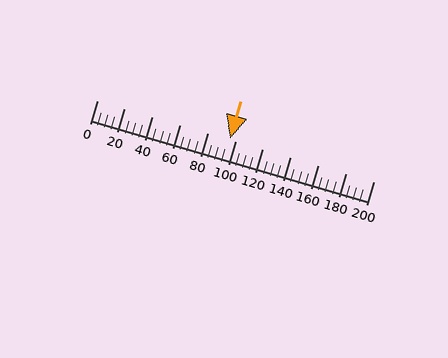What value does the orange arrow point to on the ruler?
The orange arrow points to approximately 96.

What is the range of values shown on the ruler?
The ruler shows values from 0 to 200.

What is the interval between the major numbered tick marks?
The major tick marks are spaced 20 units apart.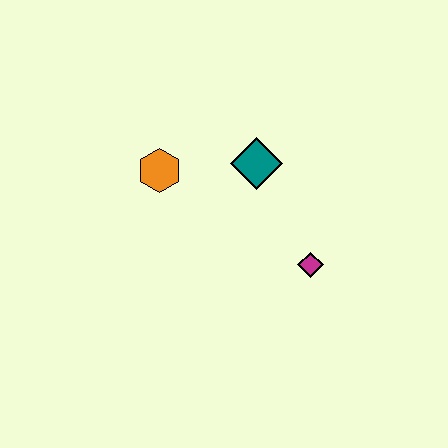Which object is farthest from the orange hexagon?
The magenta diamond is farthest from the orange hexagon.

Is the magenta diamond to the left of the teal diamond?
No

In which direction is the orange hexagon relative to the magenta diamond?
The orange hexagon is to the left of the magenta diamond.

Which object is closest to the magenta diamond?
The teal diamond is closest to the magenta diamond.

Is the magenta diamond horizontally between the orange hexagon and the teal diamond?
No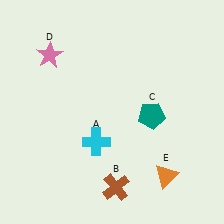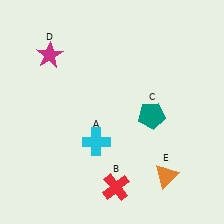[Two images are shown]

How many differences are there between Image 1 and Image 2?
There are 2 differences between the two images.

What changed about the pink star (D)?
In Image 1, D is pink. In Image 2, it changed to magenta.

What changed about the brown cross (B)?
In Image 1, B is brown. In Image 2, it changed to red.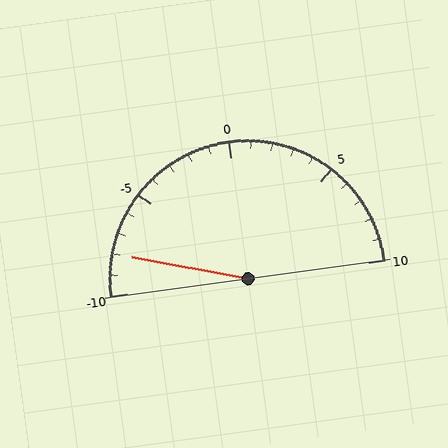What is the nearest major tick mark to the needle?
The nearest major tick mark is -10.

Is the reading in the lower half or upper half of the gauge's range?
The reading is in the lower half of the range (-10 to 10).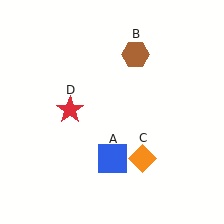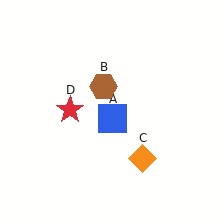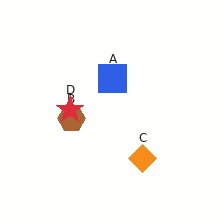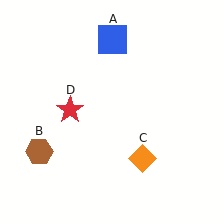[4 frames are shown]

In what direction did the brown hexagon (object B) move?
The brown hexagon (object B) moved down and to the left.